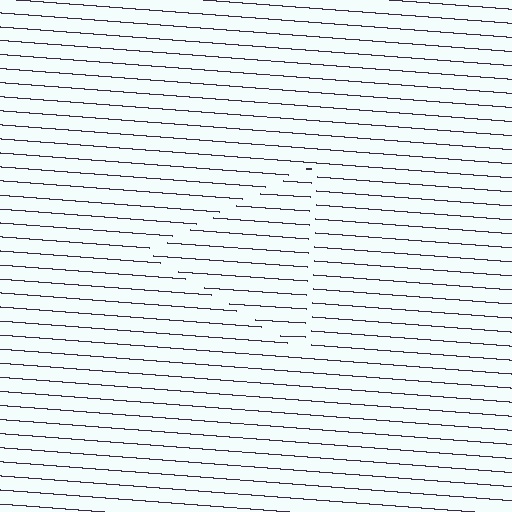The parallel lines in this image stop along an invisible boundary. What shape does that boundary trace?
An illusory triangle. The interior of the shape contains the same grating, shifted by half a period — the contour is defined by the phase discontinuity where line-ends from the inner and outer gratings abut.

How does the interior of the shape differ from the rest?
The interior of the shape contains the same grating, shifted by half a period — the contour is defined by the phase discontinuity where line-ends from the inner and outer gratings abut.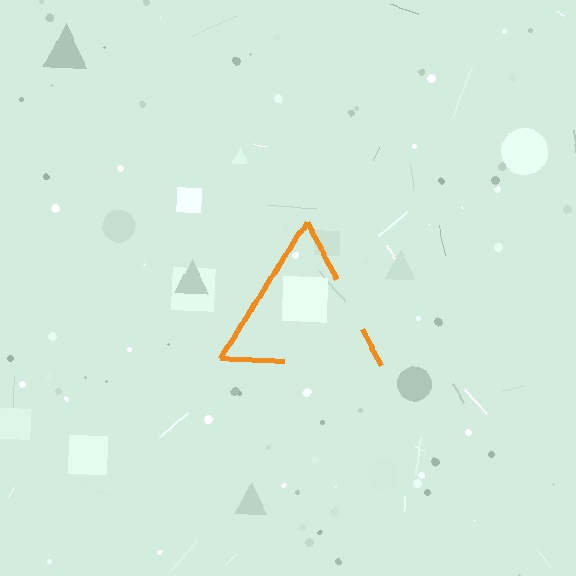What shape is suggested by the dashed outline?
The dashed outline suggests a triangle.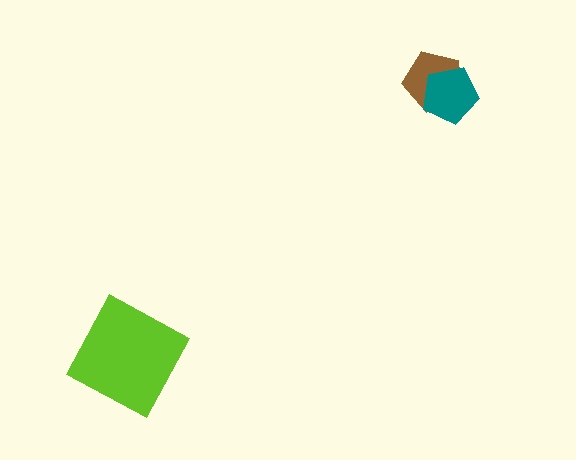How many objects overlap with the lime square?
0 objects overlap with the lime square.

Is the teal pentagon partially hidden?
No, no other shape covers it.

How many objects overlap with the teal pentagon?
1 object overlaps with the teal pentagon.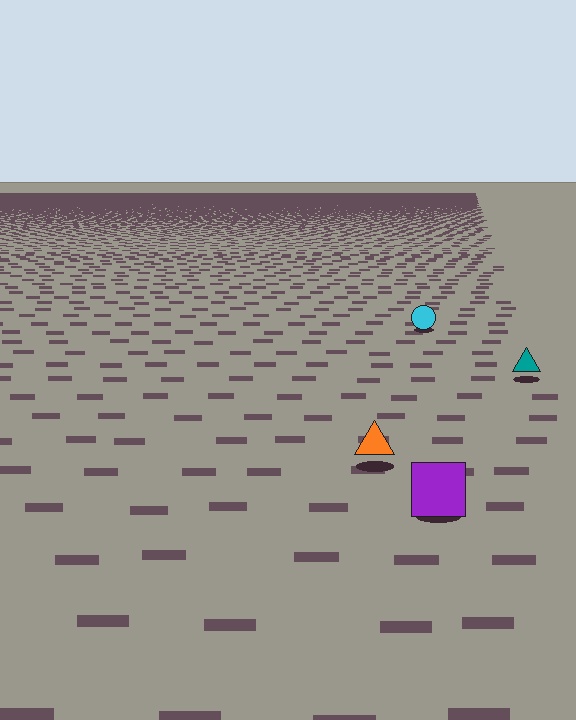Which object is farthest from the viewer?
The cyan circle is farthest from the viewer. It appears smaller and the ground texture around it is denser.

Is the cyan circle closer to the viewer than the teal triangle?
No. The teal triangle is closer — you can tell from the texture gradient: the ground texture is coarser near it.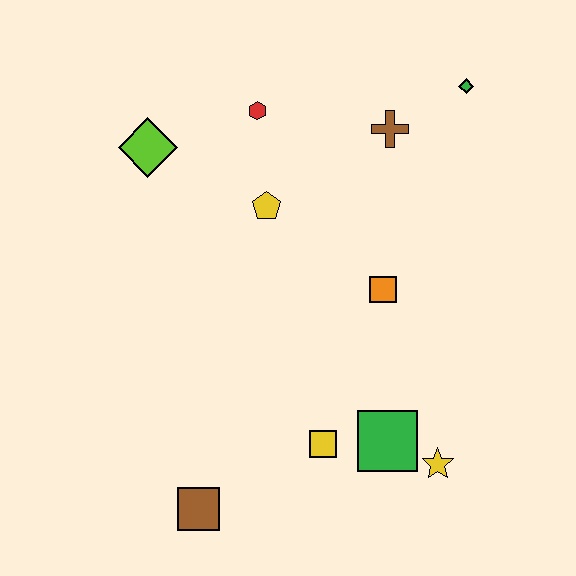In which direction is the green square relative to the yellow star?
The green square is to the left of the yellow star.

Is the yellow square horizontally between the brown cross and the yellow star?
No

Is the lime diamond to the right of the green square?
No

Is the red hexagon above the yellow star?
Yes